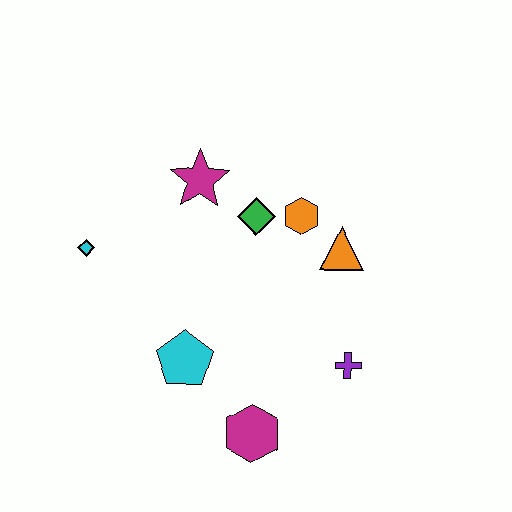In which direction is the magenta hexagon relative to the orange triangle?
The magenta hexagon is below the orange triangle.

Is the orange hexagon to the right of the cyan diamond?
Yes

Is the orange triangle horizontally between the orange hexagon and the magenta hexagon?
No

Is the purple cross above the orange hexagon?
No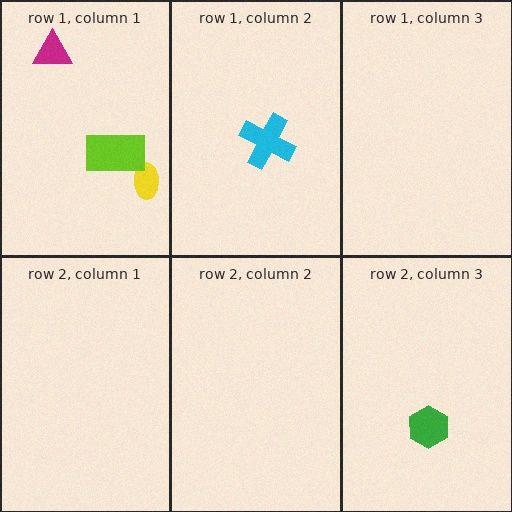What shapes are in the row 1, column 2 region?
The cyan cross.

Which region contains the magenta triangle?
The row 1, column 1 region.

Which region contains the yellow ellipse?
The row 1, column 1 region.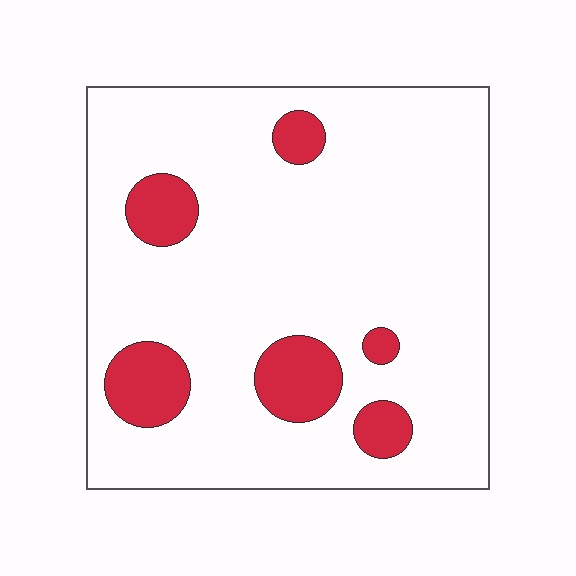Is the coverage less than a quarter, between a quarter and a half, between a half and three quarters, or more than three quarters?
Less than a quarter.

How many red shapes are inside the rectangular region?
6.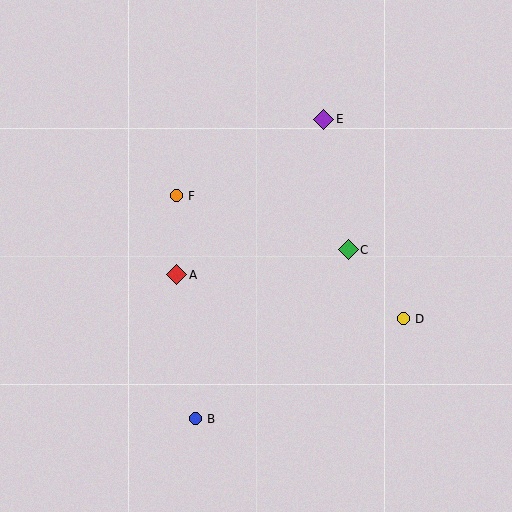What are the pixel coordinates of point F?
Point F is at (176, 196).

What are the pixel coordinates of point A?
Point A is at (177, 275).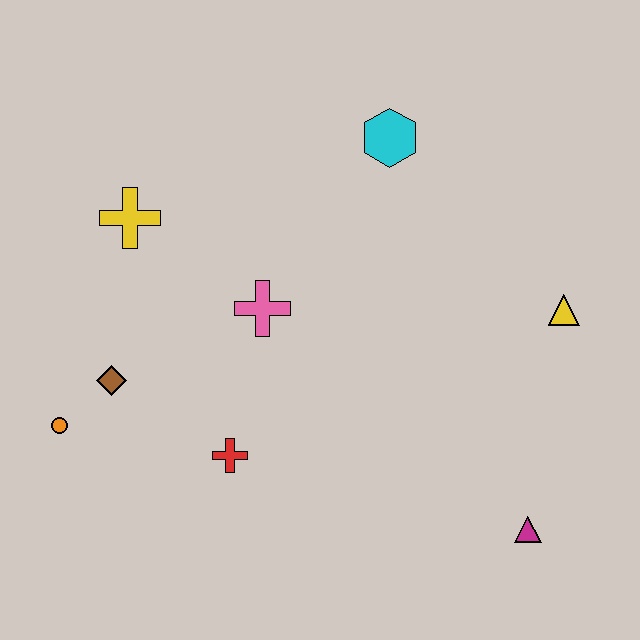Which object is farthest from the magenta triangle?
The yellow cross is farthest from the magenta triangle.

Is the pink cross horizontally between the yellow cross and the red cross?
No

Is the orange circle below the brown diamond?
Yes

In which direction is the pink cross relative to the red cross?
The pink cross is above the red cross.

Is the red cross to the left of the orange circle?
No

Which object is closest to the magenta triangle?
The yellow triangle is closest to the magenta triangle.